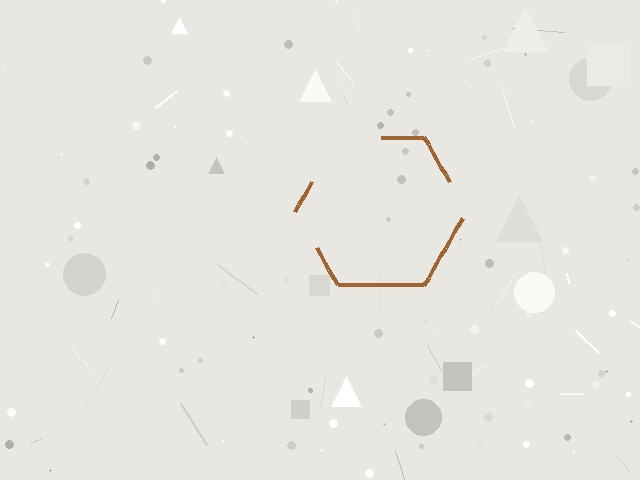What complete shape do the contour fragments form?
The contour fragments form a hexagon.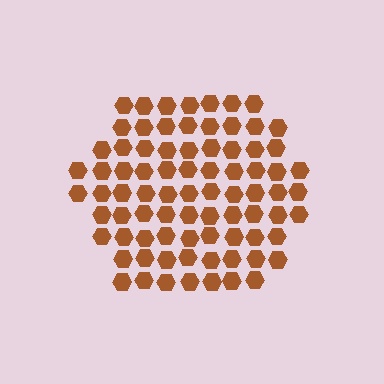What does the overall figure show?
The overall figure shows a hexagon.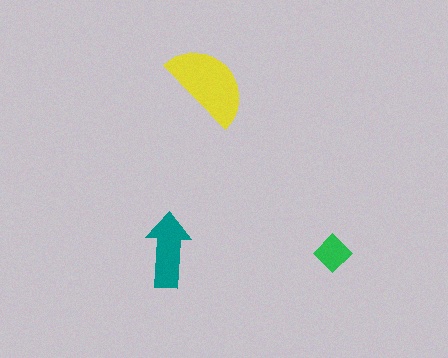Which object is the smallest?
The green diamond.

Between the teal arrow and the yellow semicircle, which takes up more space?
The yellow semicircle.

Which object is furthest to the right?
The green diamond is rightmost.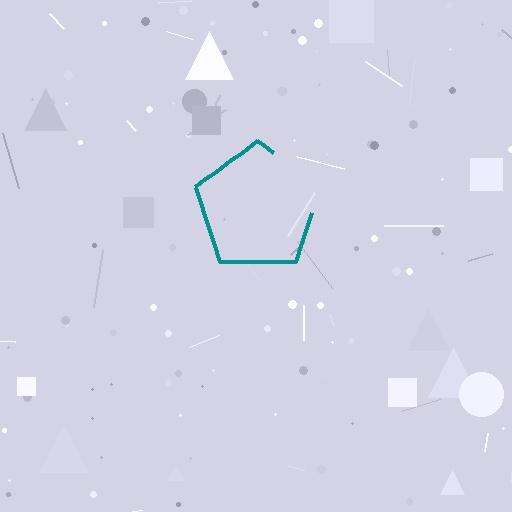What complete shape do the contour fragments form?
The contour fragments form a pentagon.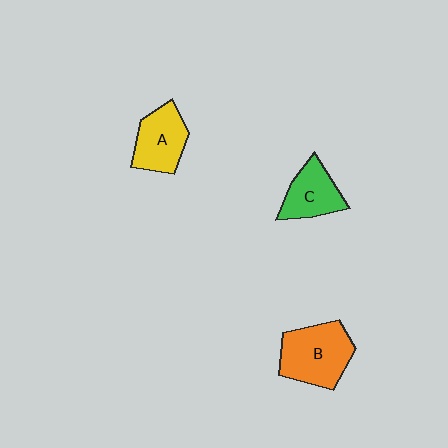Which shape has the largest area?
Shape B (orange).